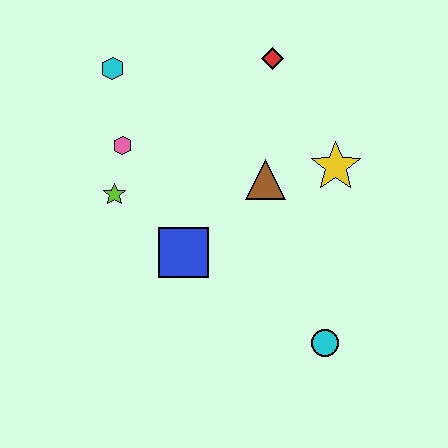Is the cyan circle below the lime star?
Yes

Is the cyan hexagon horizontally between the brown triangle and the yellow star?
No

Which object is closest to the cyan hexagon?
The pink hexagon is closest to the cyan hexagon.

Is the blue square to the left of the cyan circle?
Yes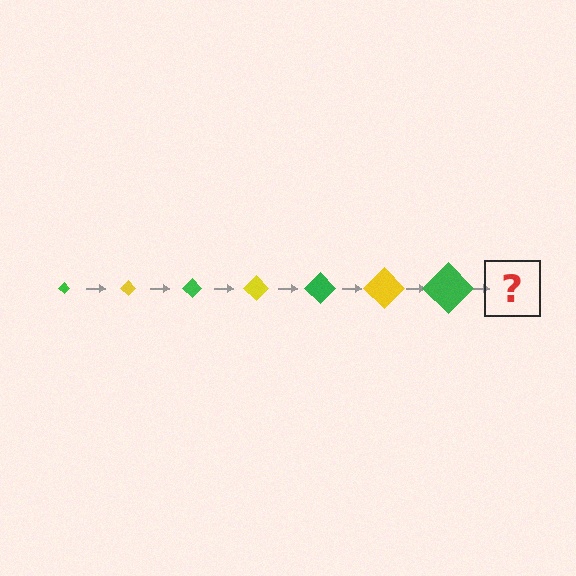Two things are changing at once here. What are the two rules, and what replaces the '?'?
The two rules are that the diamond grows larger each step and the color cycles through green and yellow. The '?' should be a yellow diamond, larger than the previous one.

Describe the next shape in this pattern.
It should be a yellow diamond, larger than the previous one.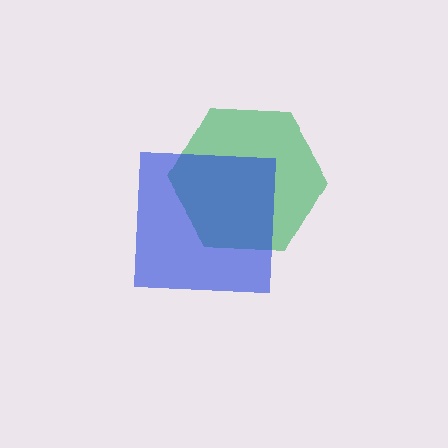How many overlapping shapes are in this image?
There are 2 overlapping shapes in the image.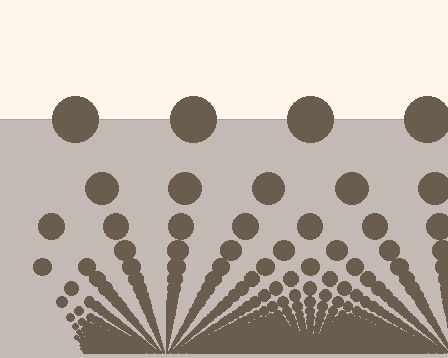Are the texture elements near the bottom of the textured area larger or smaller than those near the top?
Smaller. The gradient is inverted — elements near the bottom are smaller and denser.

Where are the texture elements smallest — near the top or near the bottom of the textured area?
Near the bottom.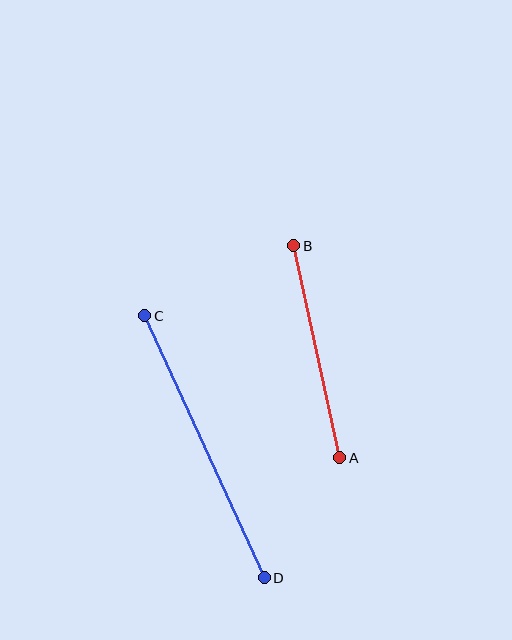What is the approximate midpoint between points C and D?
The midpoint is at approximately (205, 447) pixels.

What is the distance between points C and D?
The distance is approximately 288 pixels.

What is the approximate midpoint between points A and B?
The midpoint is at approximately (317, 352) pixels.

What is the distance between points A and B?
The distance is approximately 217 pixels.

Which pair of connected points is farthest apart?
Points C and D are farthest apart.